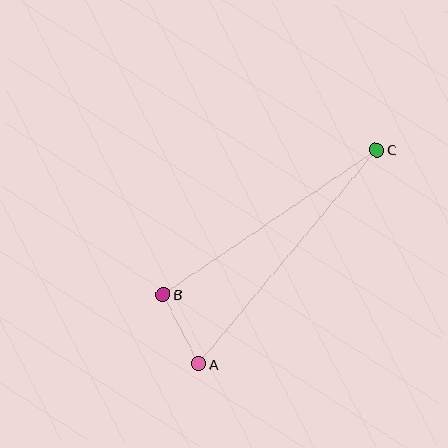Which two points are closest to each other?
Points A and B are closest to each other.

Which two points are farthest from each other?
Points A and C are farthest from each other.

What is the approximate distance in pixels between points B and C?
The distance between B and C is approximately 258 pixels.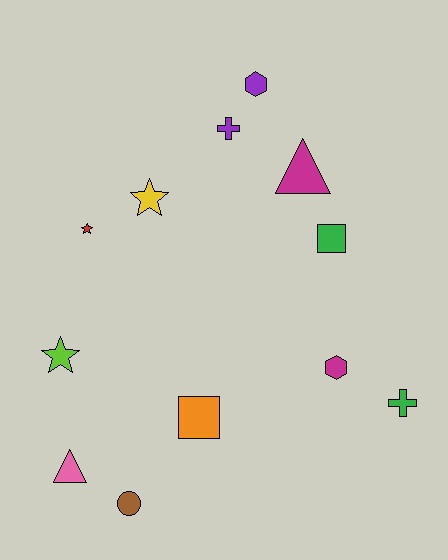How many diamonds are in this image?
There are no diamonds.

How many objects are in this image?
There are 12 objects.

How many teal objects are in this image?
There are no teal objects.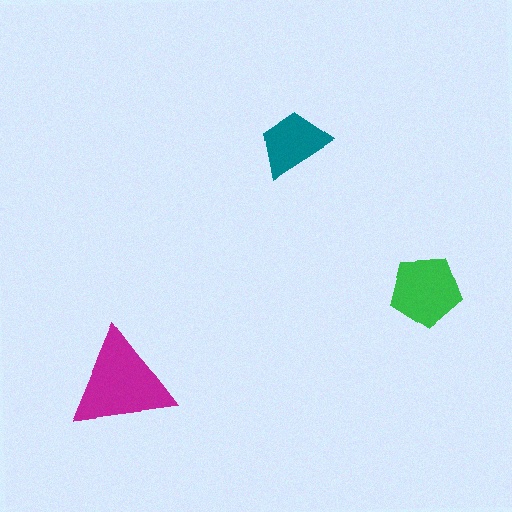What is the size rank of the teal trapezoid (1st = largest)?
3rd.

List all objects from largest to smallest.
The magenta triangle, the green pentagon, the teal trapezoid.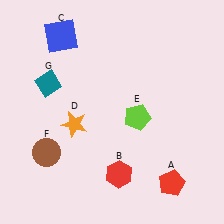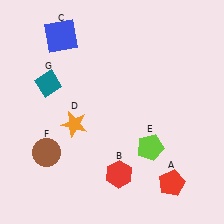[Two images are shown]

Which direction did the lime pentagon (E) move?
The lime pentagon (E) moved down.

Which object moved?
The lime pentagon (E) moved down.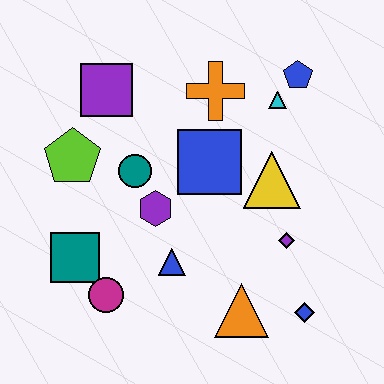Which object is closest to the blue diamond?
The orange triangle is closest to the blue diamond.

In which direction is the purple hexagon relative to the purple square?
The purple hexagon is below the purple square.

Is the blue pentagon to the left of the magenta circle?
No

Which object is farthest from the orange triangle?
The purple square is farthest from the orange triangle.